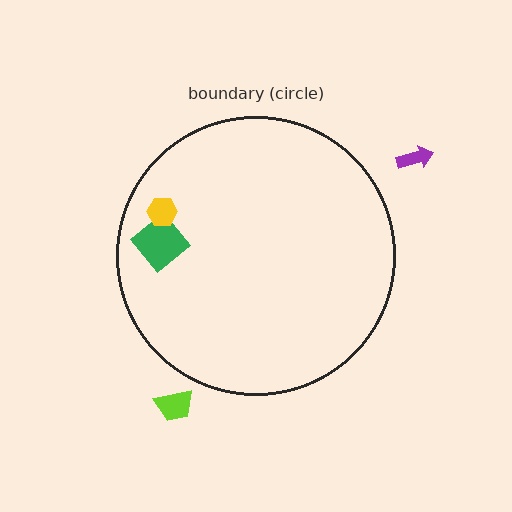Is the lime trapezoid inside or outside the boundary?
Outside.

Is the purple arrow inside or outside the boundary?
Outside.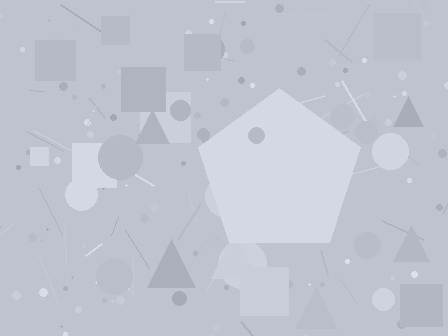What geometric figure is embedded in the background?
A pentagon is embedded in the background.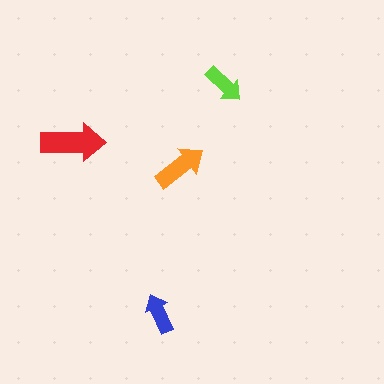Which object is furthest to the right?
The lime arrow is rightmost.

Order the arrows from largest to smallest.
the red one, the orange one, the lime one, the blue one.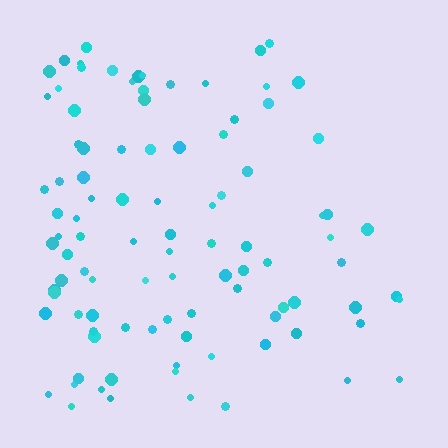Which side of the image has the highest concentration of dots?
The left.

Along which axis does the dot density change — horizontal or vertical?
Horizontal.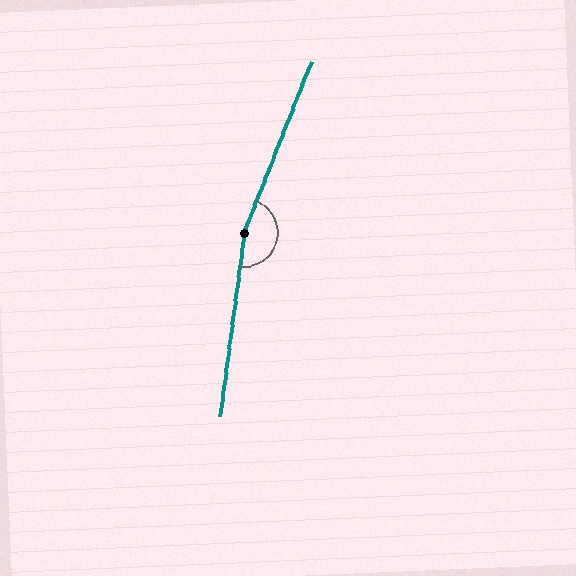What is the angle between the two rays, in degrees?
Approximately 166 degrees.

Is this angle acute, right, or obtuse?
It is obtuse.